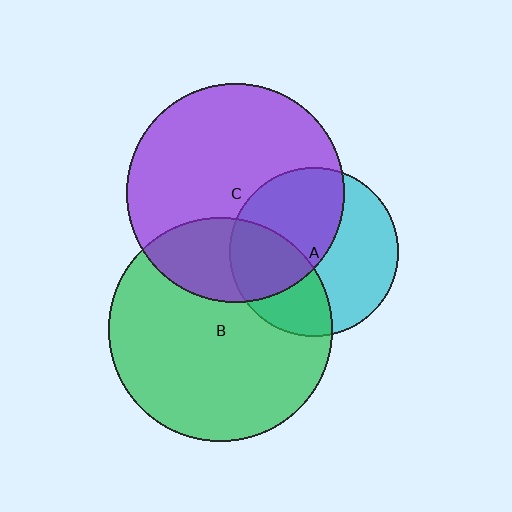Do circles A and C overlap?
Yes.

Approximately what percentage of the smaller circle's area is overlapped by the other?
Approximately 50%.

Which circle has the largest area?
Circle B (green).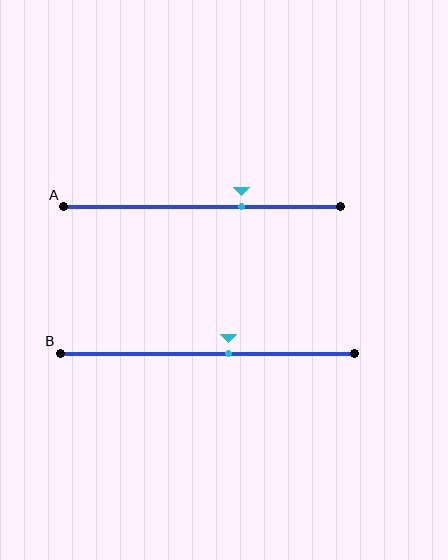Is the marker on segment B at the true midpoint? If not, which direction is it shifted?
No, the marker on segment B is shifted to the right by about 7% of the segment length.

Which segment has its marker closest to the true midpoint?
Segment B has its marker closest to the true midpoint.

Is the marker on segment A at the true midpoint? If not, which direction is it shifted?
No, the marker on segment A is shifted to the right by about 14% of the segment length.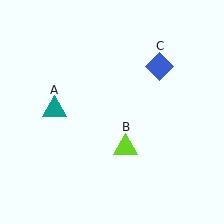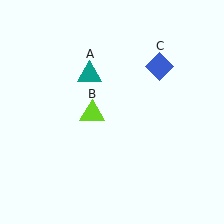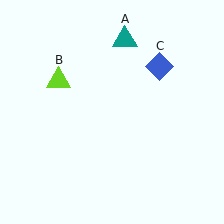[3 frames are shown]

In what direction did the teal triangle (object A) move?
The teal triangle (object A) moved up and to the right.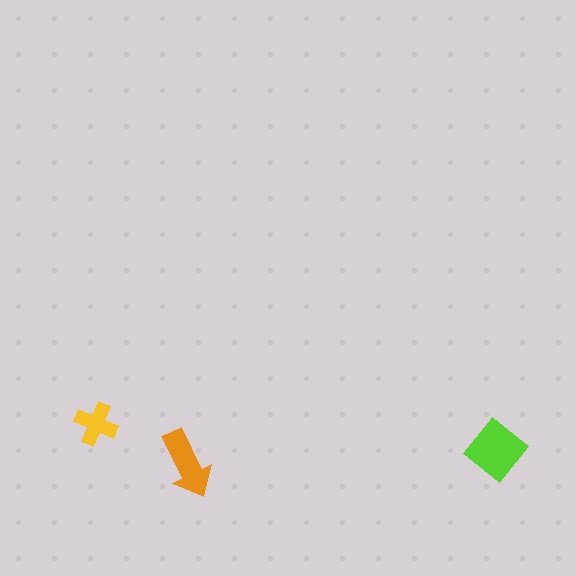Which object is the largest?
The lime diamond.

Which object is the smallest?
The yellow cross.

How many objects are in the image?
There are 3 objects in the image.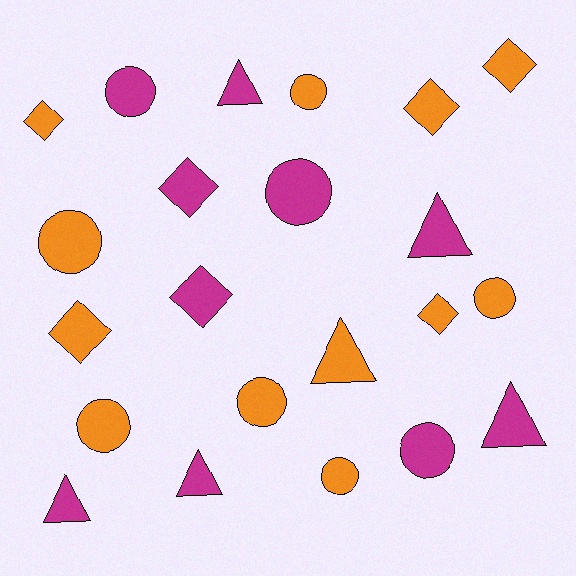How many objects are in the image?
There are 22 objects.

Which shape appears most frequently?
Circle, with 9 objects.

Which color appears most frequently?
Orange, with 12 objects.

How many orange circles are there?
There are 6 orange circles.